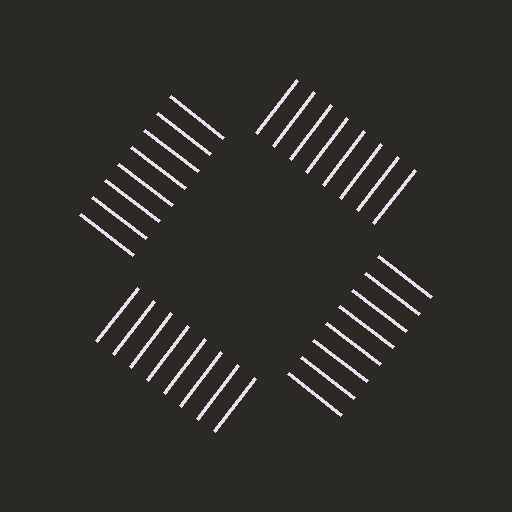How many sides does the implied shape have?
4 sides — the line-ends trace a square.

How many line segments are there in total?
32 — 8 along each of the 4 edges.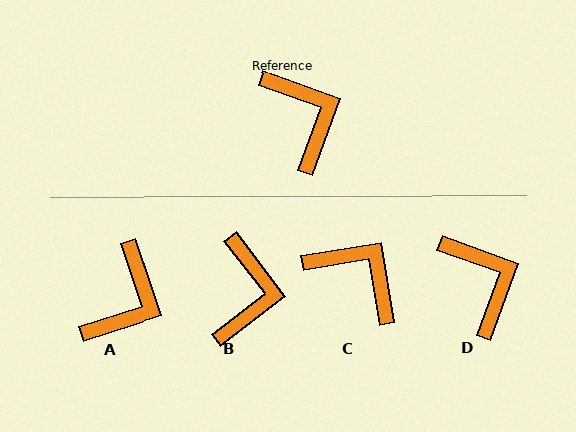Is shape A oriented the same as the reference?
No, it is off by about 52 degrees.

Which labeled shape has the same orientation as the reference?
D.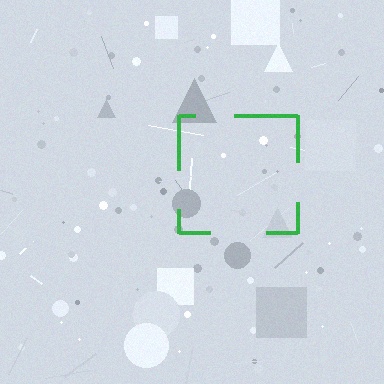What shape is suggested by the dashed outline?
The dashed outline suggests a square.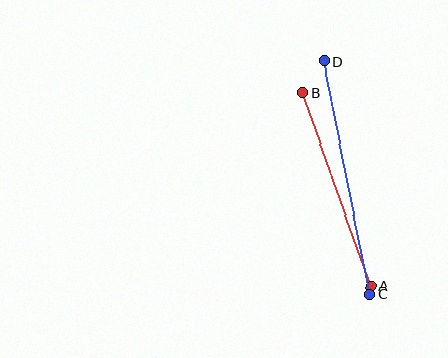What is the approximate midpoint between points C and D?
The midpoint is at approximately (347, 178) pixels.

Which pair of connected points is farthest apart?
Points C and D are farthest apart.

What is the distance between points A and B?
The distance is approximately 205 pixels.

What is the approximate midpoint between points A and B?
The midpoint is at approximately (337, 189) pixels.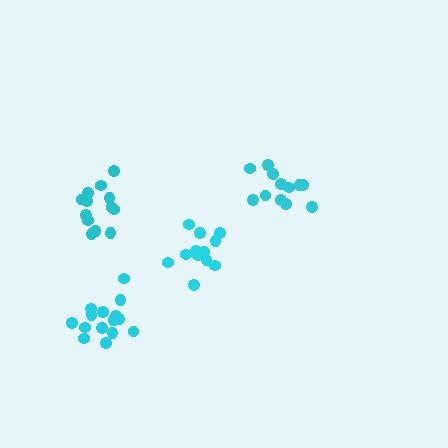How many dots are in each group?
Group 1: 12 dots, Group 2: 13 dots, Group 3: 15 dots, Group 4: 12 dots (52 total).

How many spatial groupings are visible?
There are 4 spatial groupings.